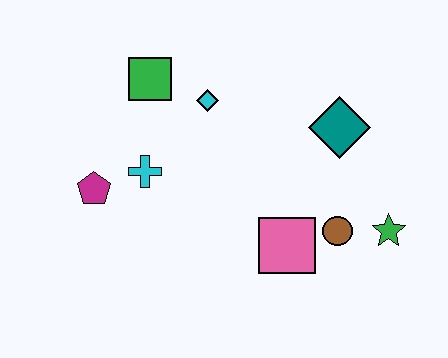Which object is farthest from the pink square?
The green square is farthest from the pink square.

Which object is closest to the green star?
The brown circle is closest to the green star.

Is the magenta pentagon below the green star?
No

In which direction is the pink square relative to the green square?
The pink square is below the green square.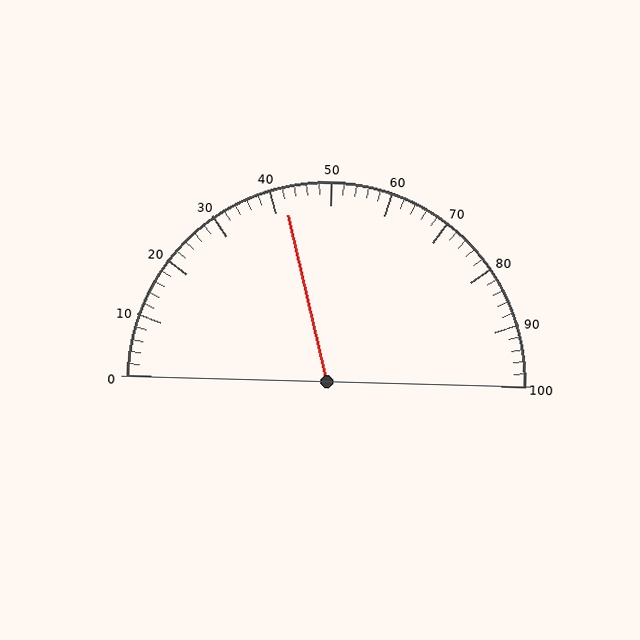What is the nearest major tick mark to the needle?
The nearest major tick mark is 40.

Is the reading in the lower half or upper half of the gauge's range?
The reading is in the lower half of the range (0 to 100).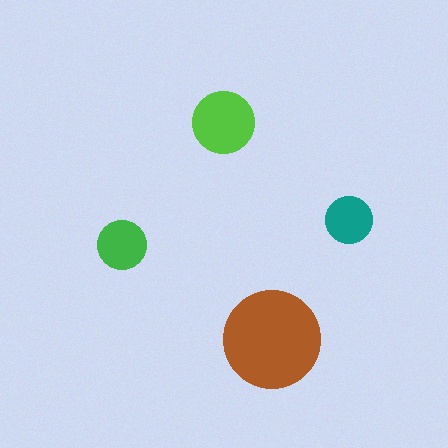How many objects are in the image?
There are 4 objects in the image.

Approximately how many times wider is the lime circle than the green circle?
About 1.5 times wider.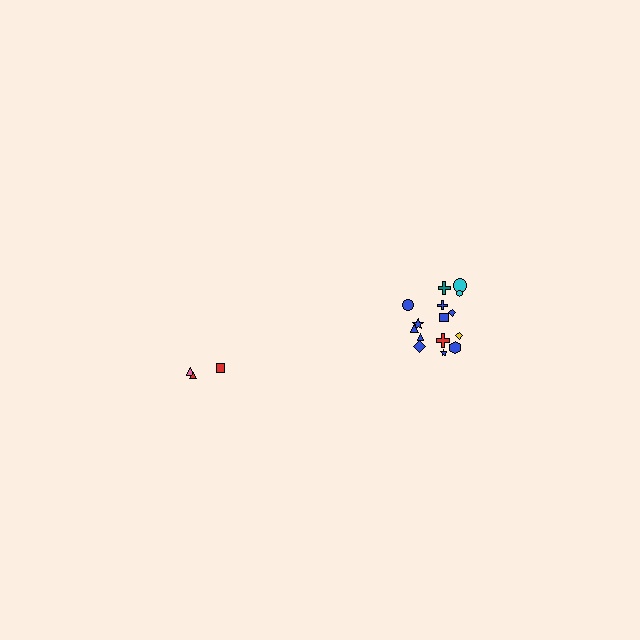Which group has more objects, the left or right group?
The right group.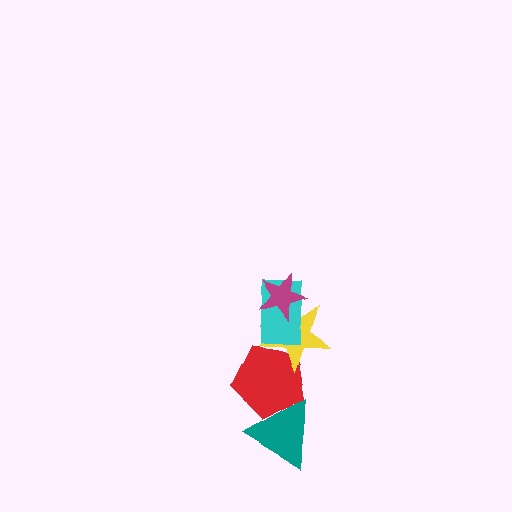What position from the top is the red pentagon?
The red pentagon is 4th from the top.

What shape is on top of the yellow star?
The cyan rectangle is on top of the yellow star.